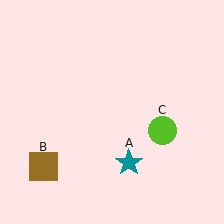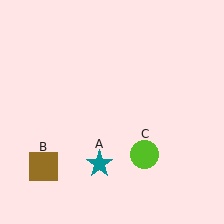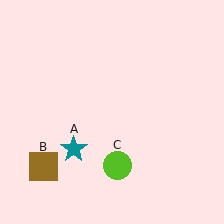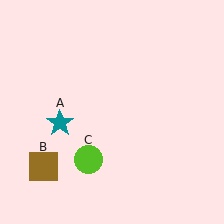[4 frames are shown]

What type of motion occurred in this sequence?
The teal star (object A), lime circle (object C) rotated clockwise around the center of the scene.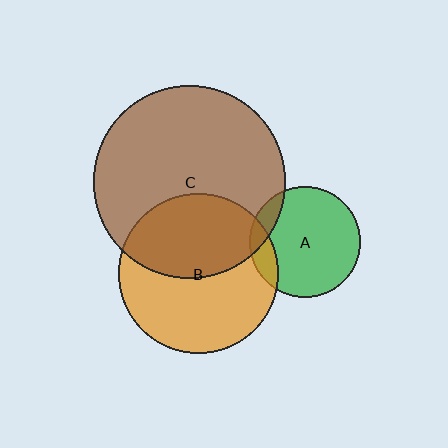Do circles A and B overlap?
Yes.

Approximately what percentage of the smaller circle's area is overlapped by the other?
Approximately 15%.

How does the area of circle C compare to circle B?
Approximately 1.4 times.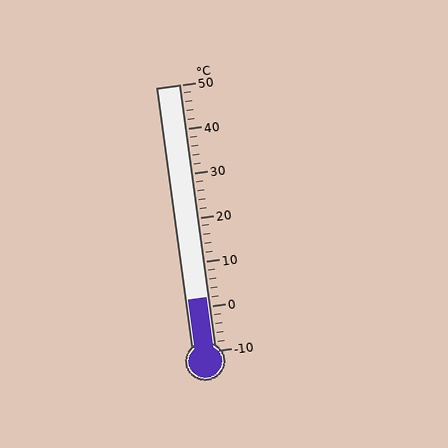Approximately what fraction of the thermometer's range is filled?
The thermometer is filled to approximately 20% of its range.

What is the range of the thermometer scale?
The thermometer scale ranges from -10°C to 50°C.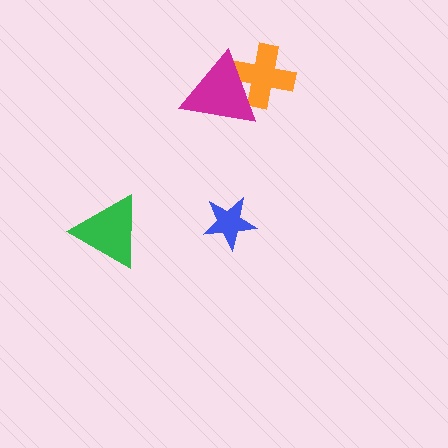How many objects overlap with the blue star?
0 objects overlap with the blue star.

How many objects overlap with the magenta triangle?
1 object overlaps with the magenta triangle.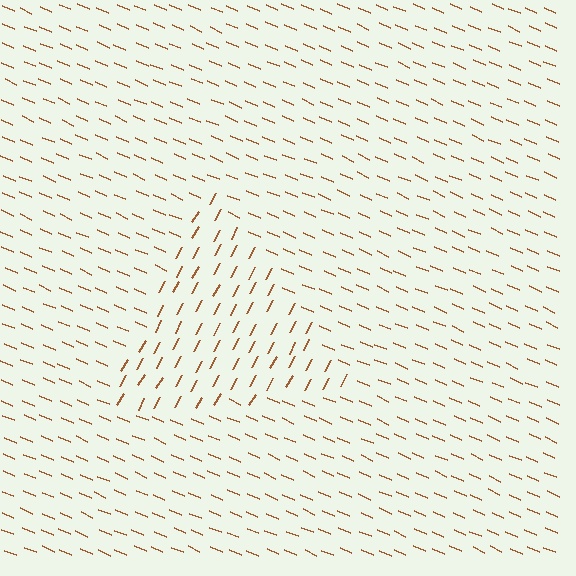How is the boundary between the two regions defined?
The boundary is defined purely by a change in line orientation (approximately 84 degrees difference). All lines are the same color and thickness.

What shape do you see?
I see a triangle.